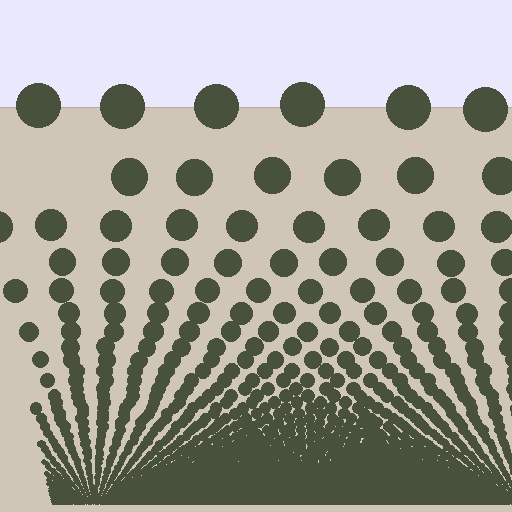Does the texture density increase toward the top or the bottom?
Density increases toward the bottom.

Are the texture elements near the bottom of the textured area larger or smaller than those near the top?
Smaller. The gradient is inverted — elements near the bottom are smaller and denser.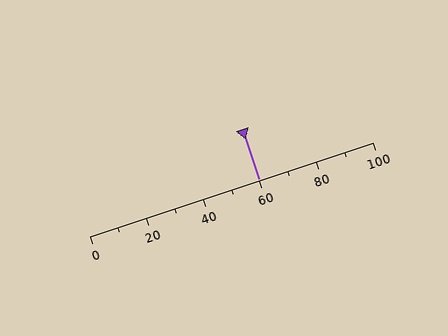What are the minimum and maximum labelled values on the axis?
The axis runs from 0 to 100.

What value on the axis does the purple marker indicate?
The marker indicates approximately 60.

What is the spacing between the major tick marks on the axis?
The major ticks are spaced 20 apart.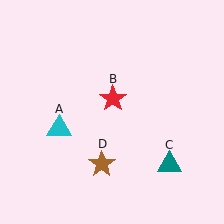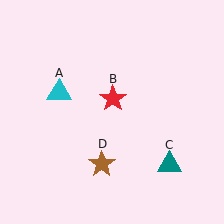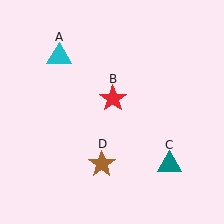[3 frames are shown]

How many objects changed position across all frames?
1 object changed position: cyan triangle (object A).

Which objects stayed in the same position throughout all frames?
Red star (object B) and teal triangle (object C) and brown star (object D) remained stationary.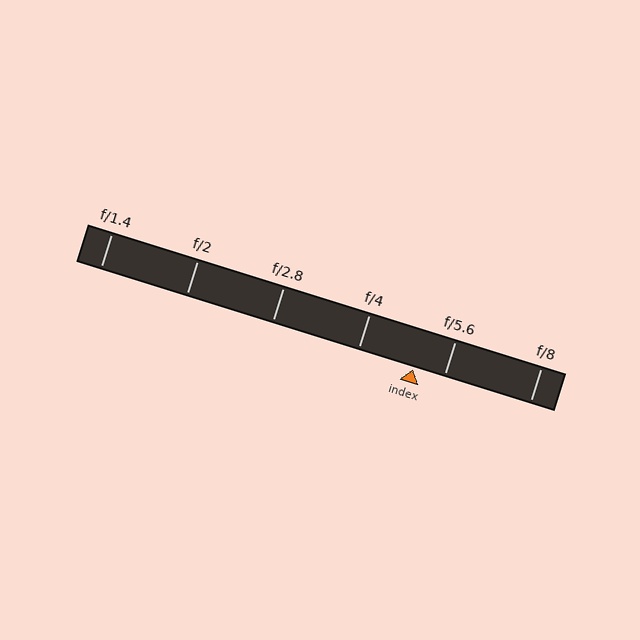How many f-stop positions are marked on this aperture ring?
There are 6 f-stop positions marked.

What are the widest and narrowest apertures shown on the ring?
The widest aperture shown is f/1.4 and the narrowest is f/8.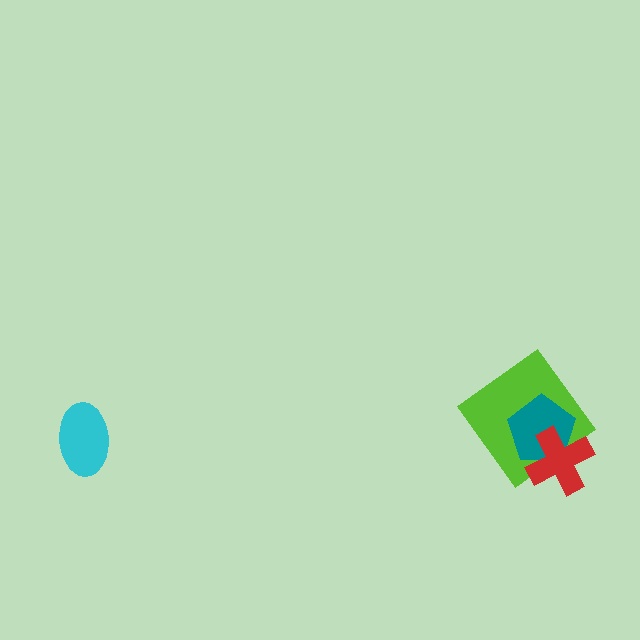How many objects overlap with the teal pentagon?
2 objects overlap with the teal pentagon.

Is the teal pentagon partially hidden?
Yes, it is partially covered by another shape.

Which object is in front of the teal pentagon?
The red cross is in front of the teal pentagon.